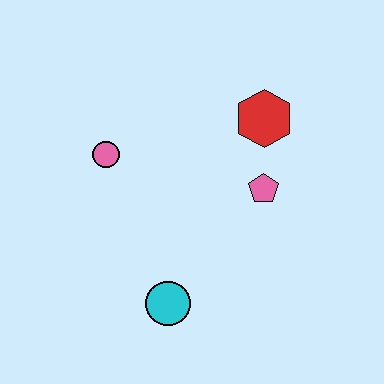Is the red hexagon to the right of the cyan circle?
Yes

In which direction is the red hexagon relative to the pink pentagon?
The red hexagon is above the pink pentagon.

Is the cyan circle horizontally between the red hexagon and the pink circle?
Yes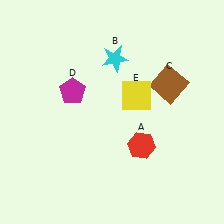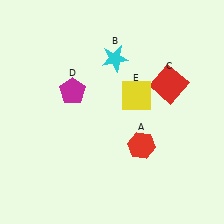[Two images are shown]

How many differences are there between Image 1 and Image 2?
There is 1 difference between the two images.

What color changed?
The square (C) changed from brown in Image 1 to red in Image 2.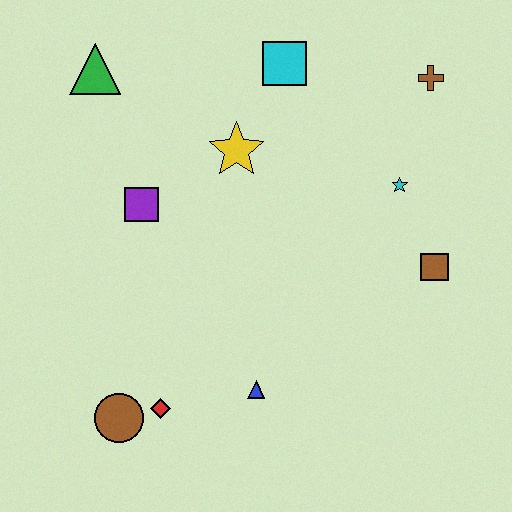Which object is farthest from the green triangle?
The brown square is farthest from the green triangle.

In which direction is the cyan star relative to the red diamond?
The cyan star is to the right of the red diamond.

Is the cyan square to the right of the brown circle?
Yes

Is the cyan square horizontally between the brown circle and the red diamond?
No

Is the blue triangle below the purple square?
Yes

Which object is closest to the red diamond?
The brown circle is closest to the red diamond.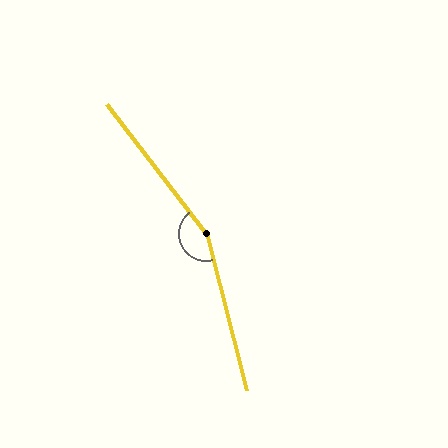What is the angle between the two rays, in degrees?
Approximately 157 degrees.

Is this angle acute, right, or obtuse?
It is obtuse.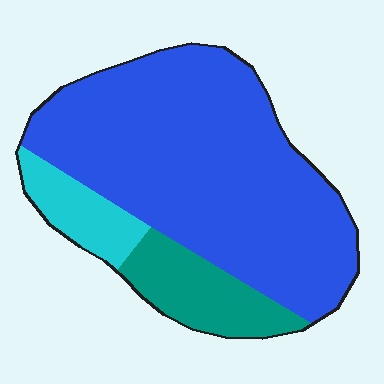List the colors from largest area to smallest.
From largest to smallest: blue, teal, cyan.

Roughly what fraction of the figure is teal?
Teal takes up less than a sixth of the figure.